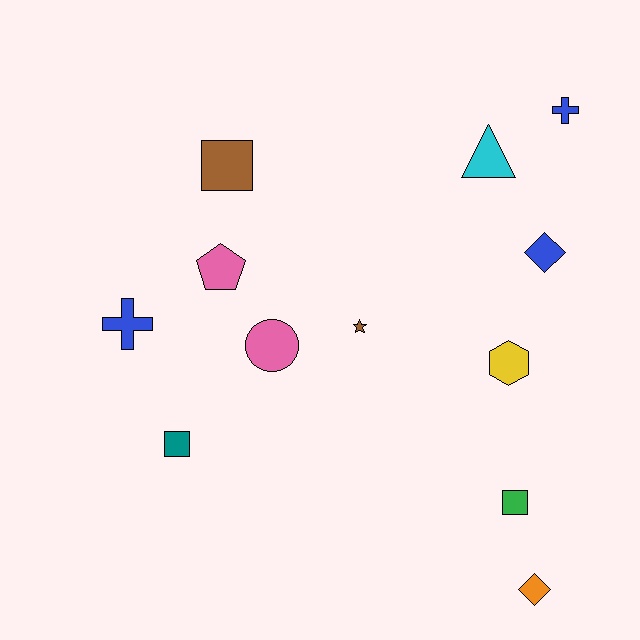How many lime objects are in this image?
There are no lime objects.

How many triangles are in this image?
There is 1 triangle.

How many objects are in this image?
There are 12 objects.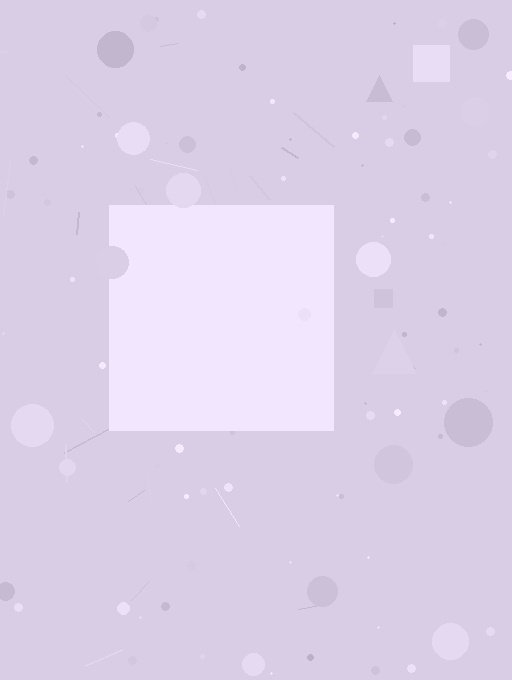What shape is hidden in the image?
A square is hidden in the image.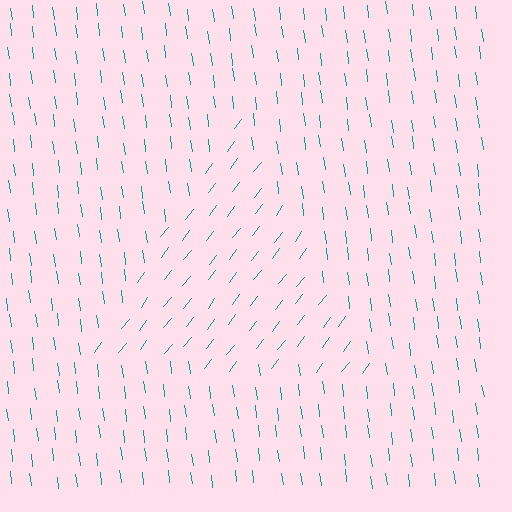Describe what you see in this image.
The image is filled with small teal line segments. A triangle region in the image has lines oriented differently from the surrounding lines, creating a visible texture boundary.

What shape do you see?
I see a triangle.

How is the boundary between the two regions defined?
The boundary is defined purely by a change in line orientation (approximately 45 degrees difference). All lines are the same color and thickness.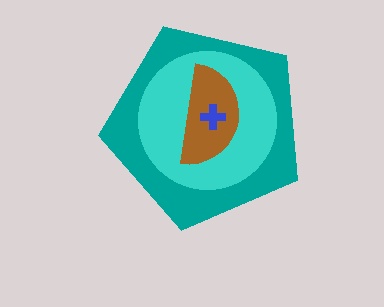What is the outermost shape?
The teal pentagon.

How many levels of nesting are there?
4.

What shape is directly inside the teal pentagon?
The cyan circle.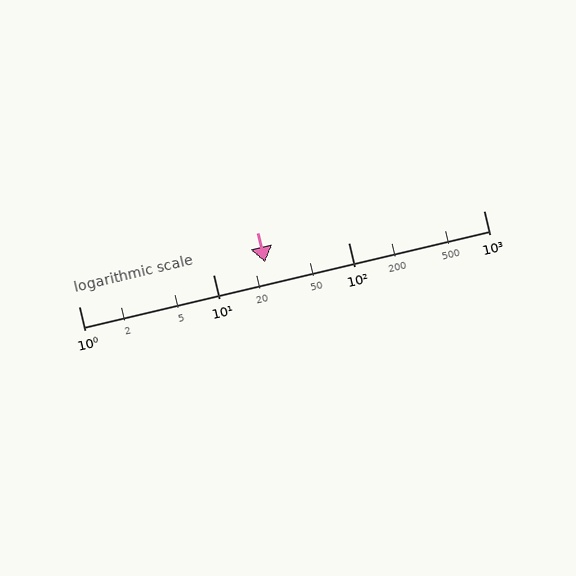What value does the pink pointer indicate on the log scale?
The pointer indicates approximately 24.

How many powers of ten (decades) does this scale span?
The scale spans 3 decades, from 1 to 1000.